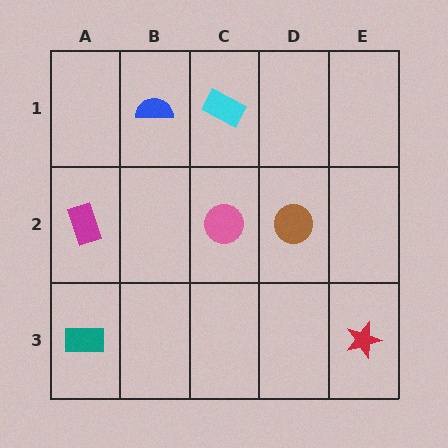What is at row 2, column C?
A pink circle.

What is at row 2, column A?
A magenta rectangle.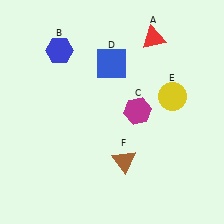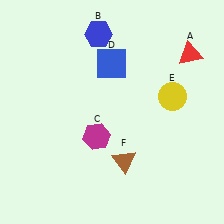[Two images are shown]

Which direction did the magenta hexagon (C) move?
The magenta hexagon (C) moved left.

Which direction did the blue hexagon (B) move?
The blue hexagon (B) moved right.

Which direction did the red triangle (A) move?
The red triangle (A) moved right.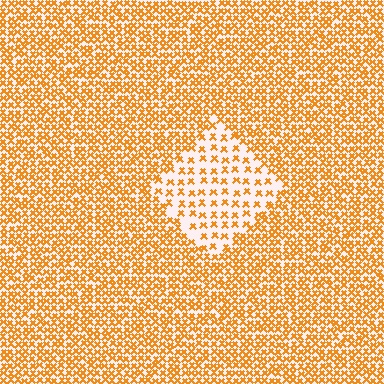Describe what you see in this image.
The image contains small orange elements arranged at two different densities. A diamond-shaped region is visible where the elements are less densely packed than the surrounding area.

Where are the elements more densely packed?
The elements are more densely packed outside the diamond boundary.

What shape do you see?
I see a diamond.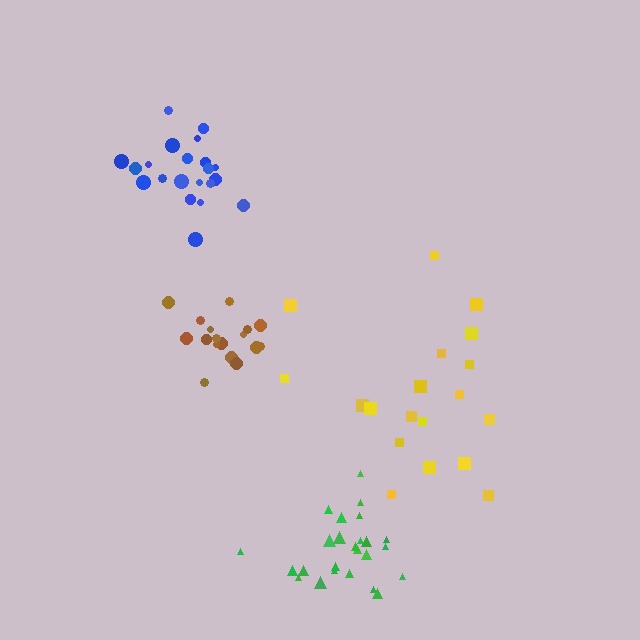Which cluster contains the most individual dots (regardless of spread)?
Green (25).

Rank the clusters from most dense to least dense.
green, brown, blue, yellow.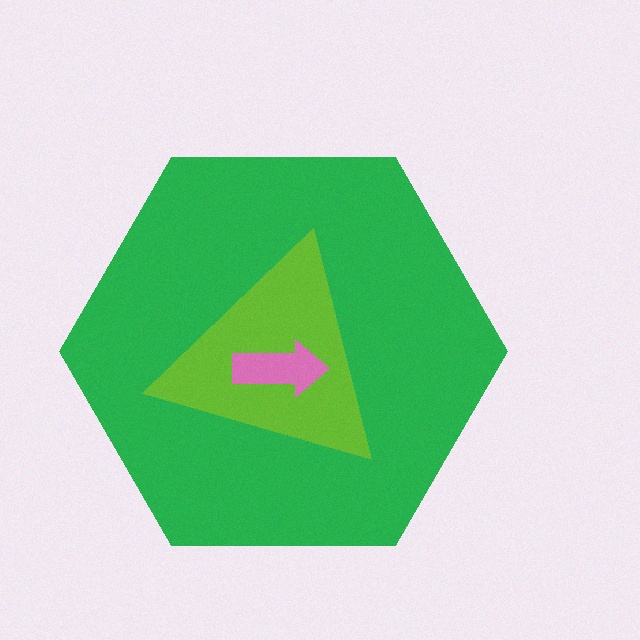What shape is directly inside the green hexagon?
The lime triangle.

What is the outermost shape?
The green hexagon.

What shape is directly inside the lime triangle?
The pink arrow.